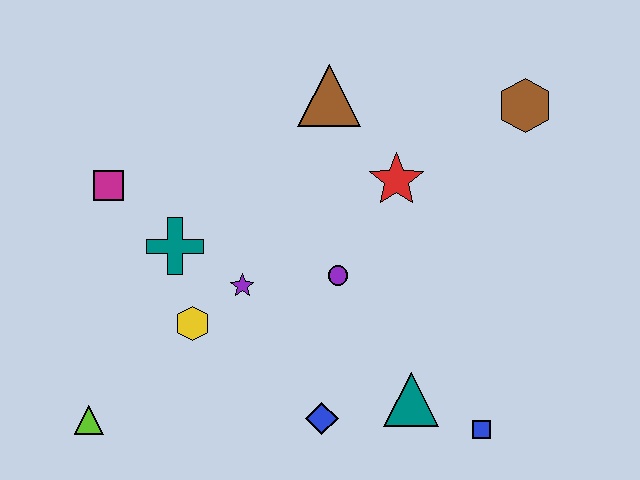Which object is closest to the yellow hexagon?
The purple star is closest to the yellow hexagon.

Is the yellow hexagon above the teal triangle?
Yes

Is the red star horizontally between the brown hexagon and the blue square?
No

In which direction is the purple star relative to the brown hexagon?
The purple star is to the left of the brown hexagon.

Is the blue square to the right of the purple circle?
Yes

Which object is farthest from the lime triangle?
The brown hexagon is farthest from the lime triangle.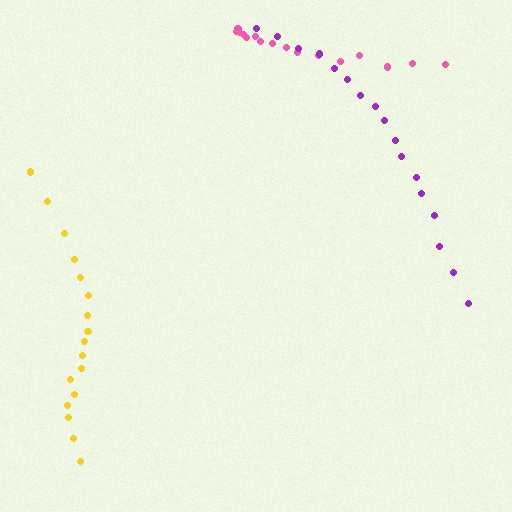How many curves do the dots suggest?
There are 3 distinct paths.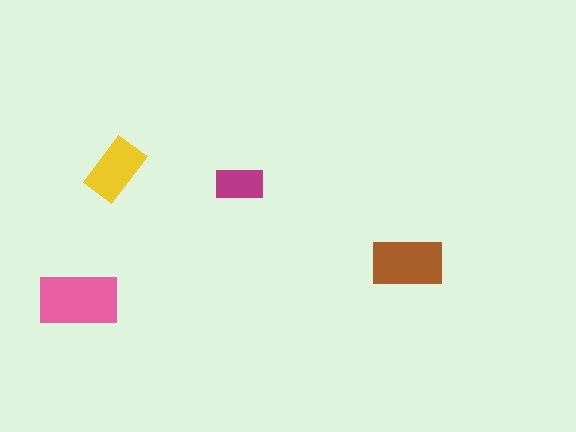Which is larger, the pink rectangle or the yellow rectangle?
The pink one.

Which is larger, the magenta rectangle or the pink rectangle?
The pink one.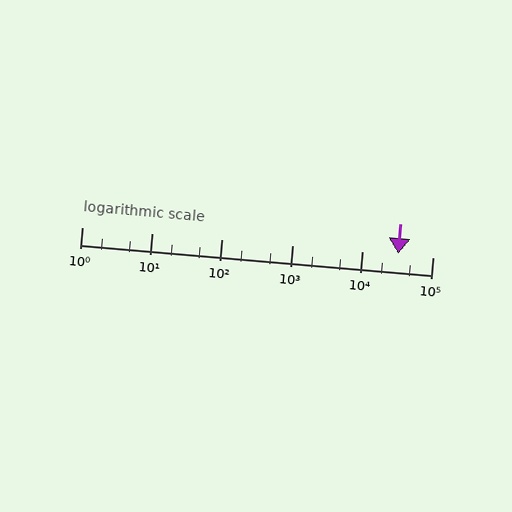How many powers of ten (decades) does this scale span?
The scale spans 5 decades, from 1 to 100000.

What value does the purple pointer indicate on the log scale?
The pointer indicates approximately 32000.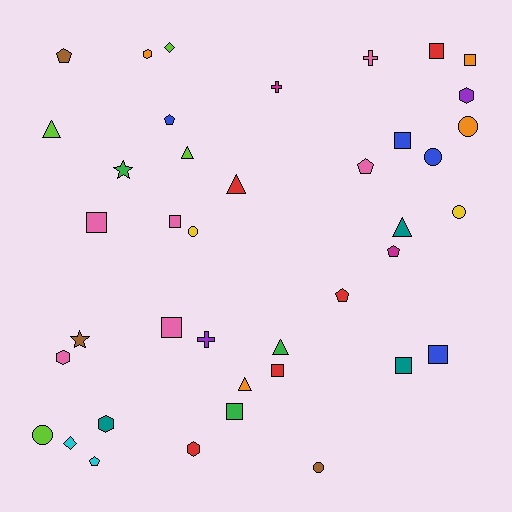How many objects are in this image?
There are 40 objects.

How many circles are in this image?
There are 6 circles.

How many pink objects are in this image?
There are 6 pink objects.